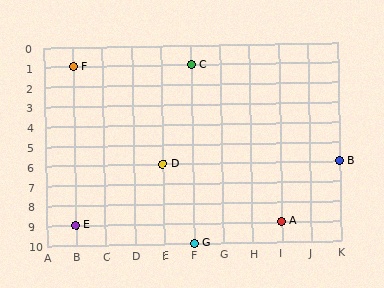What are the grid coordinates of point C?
Point C is at grid coordinates (F, 1).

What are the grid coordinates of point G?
Point G is at grid coordinates (F, 10).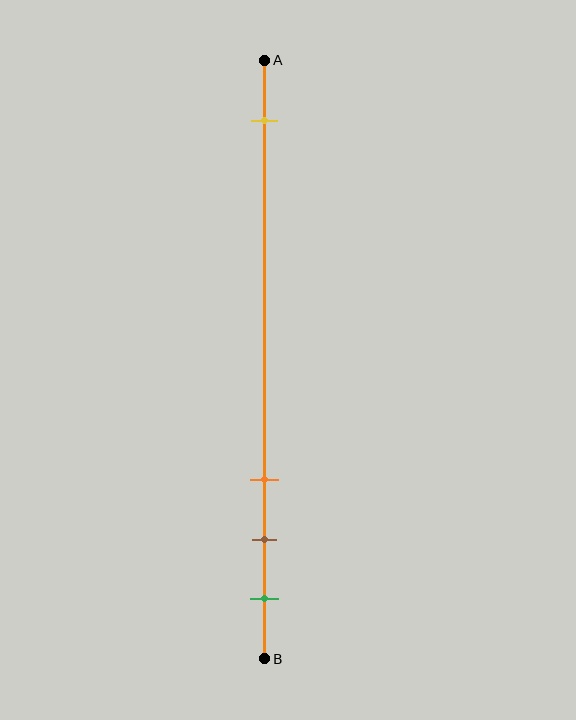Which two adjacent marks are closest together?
The brown and green marks are the closest adjacent pair.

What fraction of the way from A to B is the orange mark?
The orange mark is approximately 70% (0.7) of the way from A to B.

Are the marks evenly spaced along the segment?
No, the marks are not evenly spaced.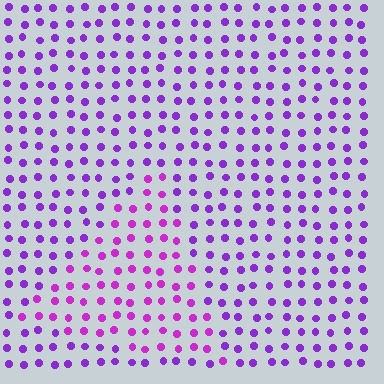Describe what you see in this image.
The image is filled with small purple elements in a uniform arrangement. A triangle-shaped region is visible where the elements are tinted to a slightly different hue, forming a subtle color boundary.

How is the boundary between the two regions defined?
The boundary is defined purely by a slight shift in hue (about 24 degrees). Spacing, size, and orientation are identical on both sides.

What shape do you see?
I see a triangle.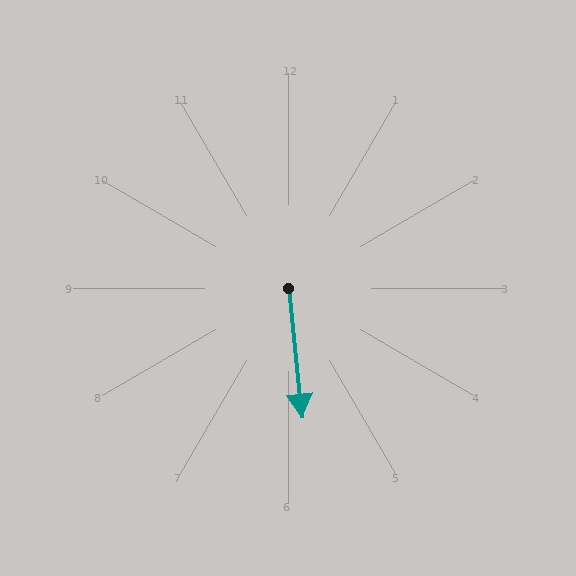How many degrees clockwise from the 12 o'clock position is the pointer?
Approximately 174 degrees.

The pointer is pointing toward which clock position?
Roughly 6 o'clock.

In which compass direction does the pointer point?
South.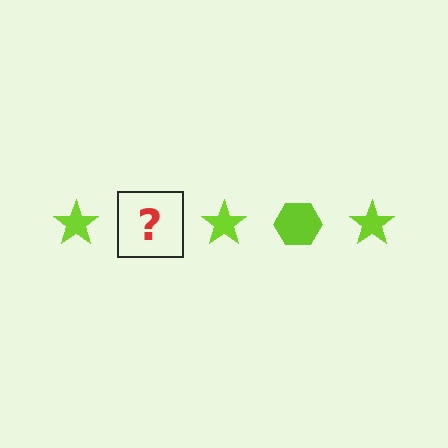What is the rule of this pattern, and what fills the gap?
The rule is that the pattern cycles through star, hexagon shapes in lime. The gap should be filled with a lime hexagon.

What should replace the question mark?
The question mark should be replaced with a lime hexagon.